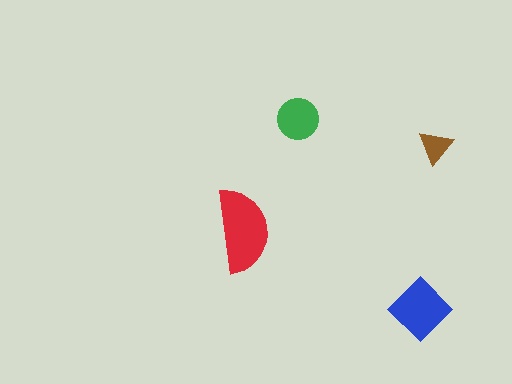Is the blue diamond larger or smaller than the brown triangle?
Larger.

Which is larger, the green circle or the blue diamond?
The blue diamond.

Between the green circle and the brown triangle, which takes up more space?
The green circle.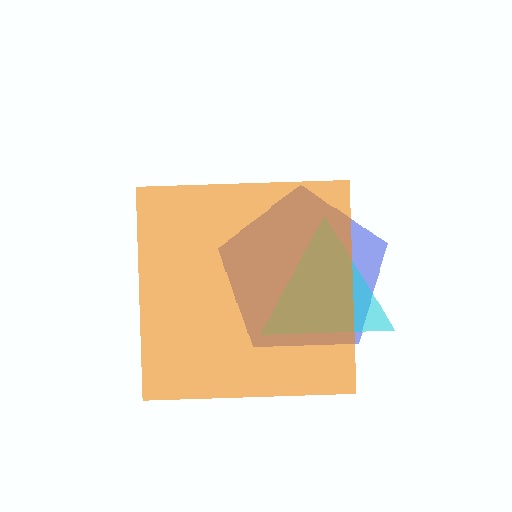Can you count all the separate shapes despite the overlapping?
Yes, there are 3 separate shapes.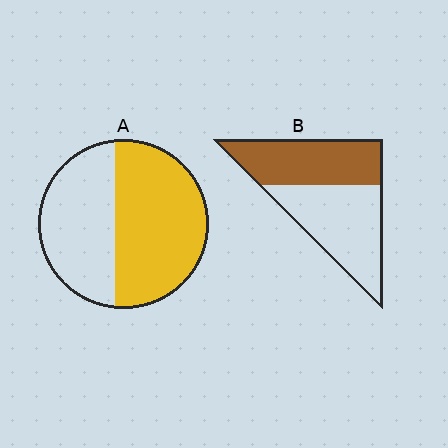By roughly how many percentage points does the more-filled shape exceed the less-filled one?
By roughly 10 percentage points (A over B).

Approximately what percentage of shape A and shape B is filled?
A is approximately 55% and B is approximately 45%.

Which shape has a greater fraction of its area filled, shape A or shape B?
Shape A.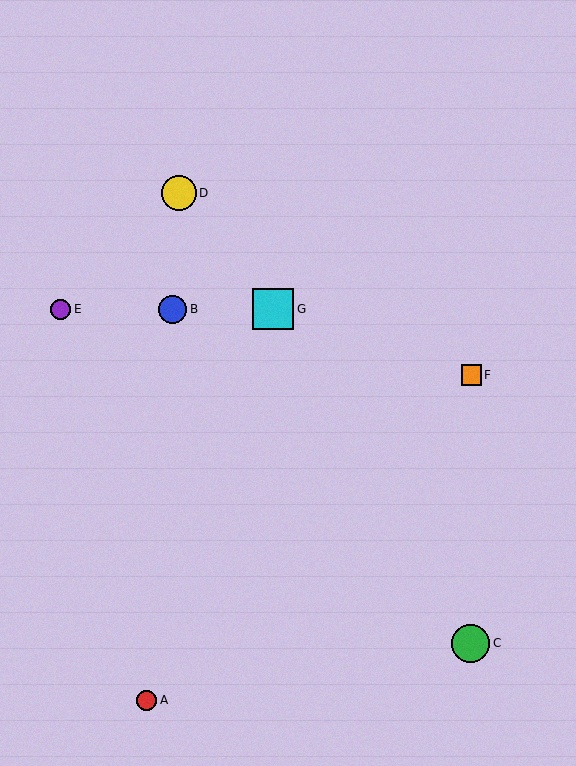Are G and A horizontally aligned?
No, G is at y≈309 and A is at y≈700.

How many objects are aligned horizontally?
3 objects (B, E, G) are aligned horizontally.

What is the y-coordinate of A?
Object A is at y≈700.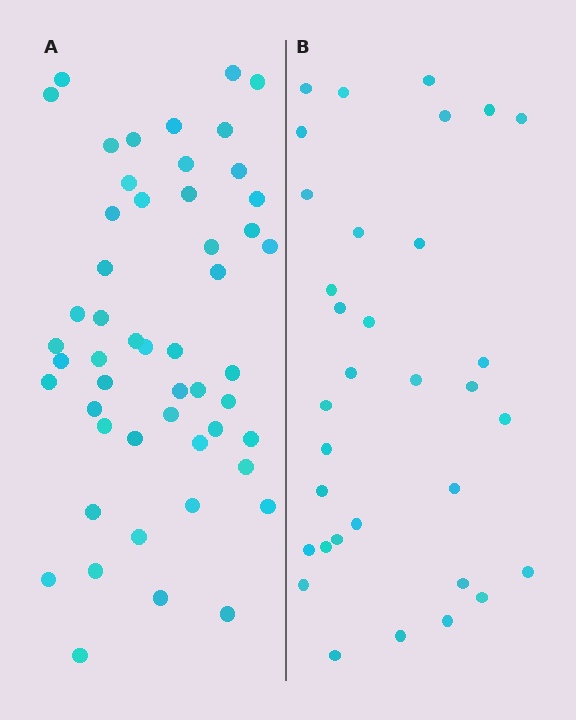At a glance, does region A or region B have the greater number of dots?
Region A (the left region) has more dots.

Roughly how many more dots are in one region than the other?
Region A has approximately 20 more dots than region B.